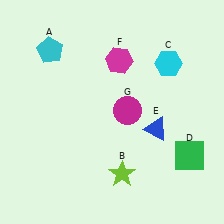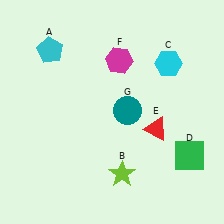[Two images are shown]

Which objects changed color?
E changed from blue to red. G changed from magenta to teal.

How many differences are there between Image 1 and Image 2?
There are 2 differences between the two images.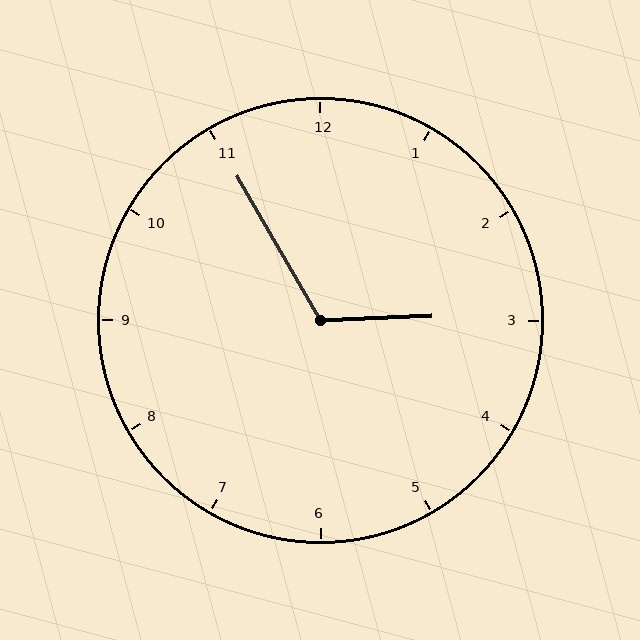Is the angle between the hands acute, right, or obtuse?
It is obtuse.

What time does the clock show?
2:55.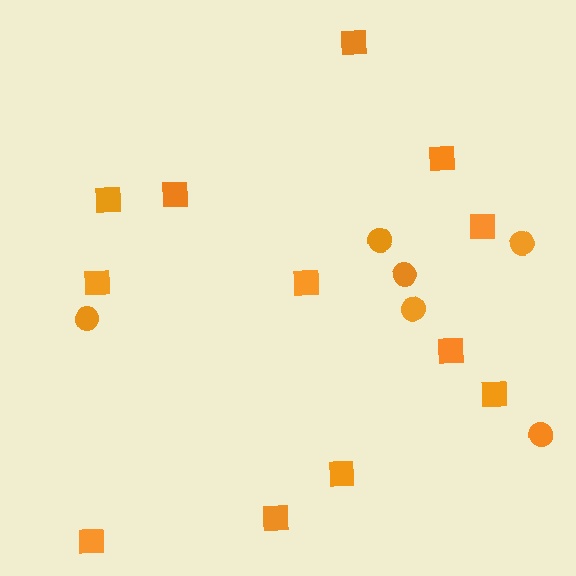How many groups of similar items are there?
There are 2 groups: one group of squares (12) and one group of circles (6).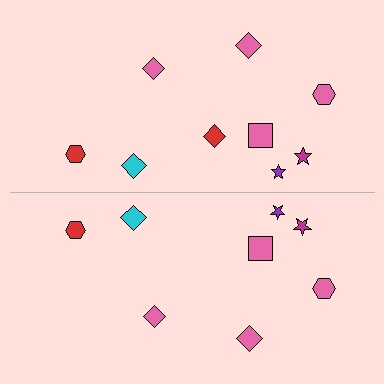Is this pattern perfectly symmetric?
No, the pattern is not perfectly symmetric. A red diamond is missing from the bottom side.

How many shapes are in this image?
There are 17 shapes in this image.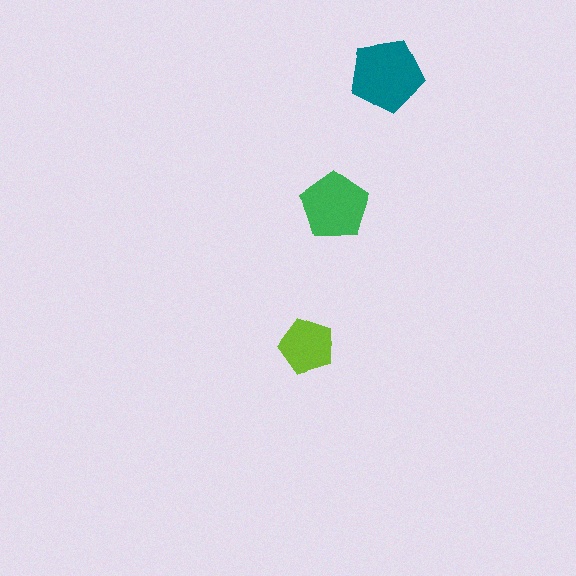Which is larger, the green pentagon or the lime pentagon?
The green one.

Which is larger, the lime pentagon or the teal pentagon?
The teal one.